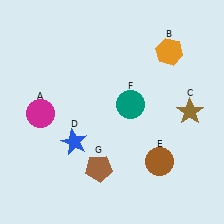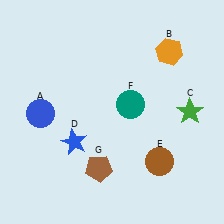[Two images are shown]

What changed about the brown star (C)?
In Image 1, C is brown. In Image 2, it changed to green.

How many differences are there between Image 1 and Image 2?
There are 2 differences between the two images.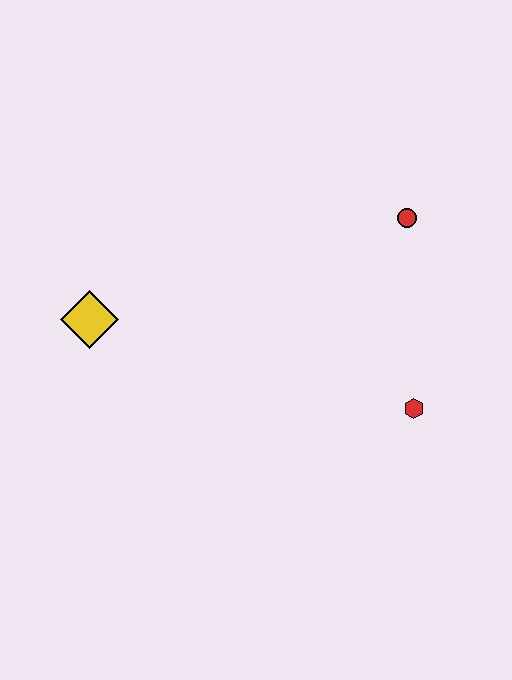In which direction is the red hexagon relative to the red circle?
The red hexagon is below the red circle.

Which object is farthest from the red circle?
The yellow diamond is farthest from the red circle.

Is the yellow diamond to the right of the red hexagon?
No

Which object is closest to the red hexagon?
The red circle is closest to the red hexagon.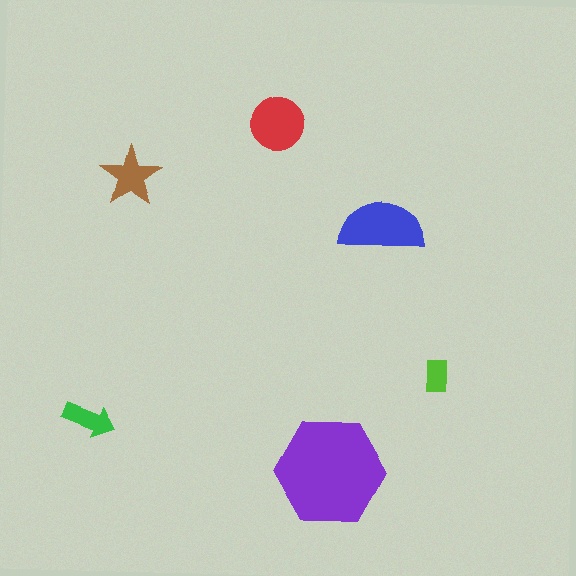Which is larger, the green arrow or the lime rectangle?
The green arrow.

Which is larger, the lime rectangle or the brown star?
The brown star.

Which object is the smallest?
The lime rectangle.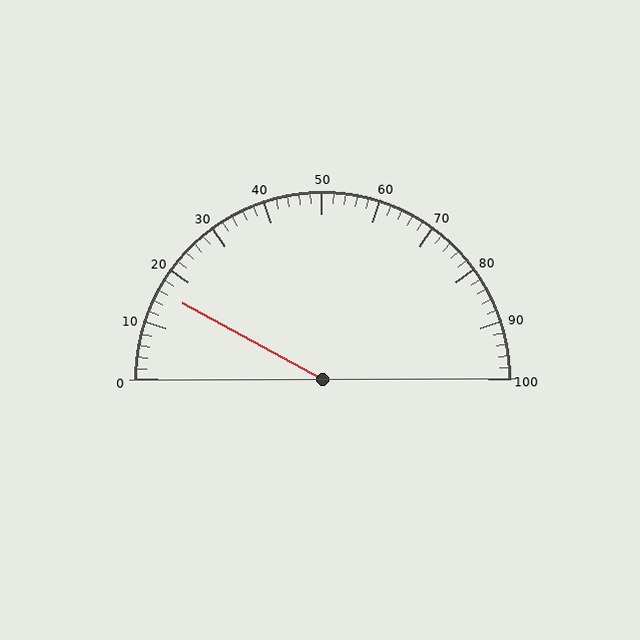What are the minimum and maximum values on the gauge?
The gauge ranges from 0 to 100.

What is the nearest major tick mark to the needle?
The nearest major tick mark is 20.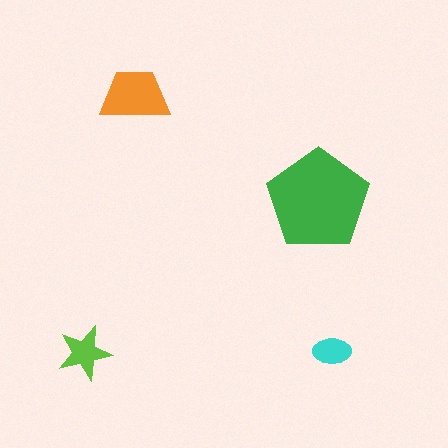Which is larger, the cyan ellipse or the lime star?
The lime star.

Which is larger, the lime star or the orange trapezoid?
The orange trapezoid.